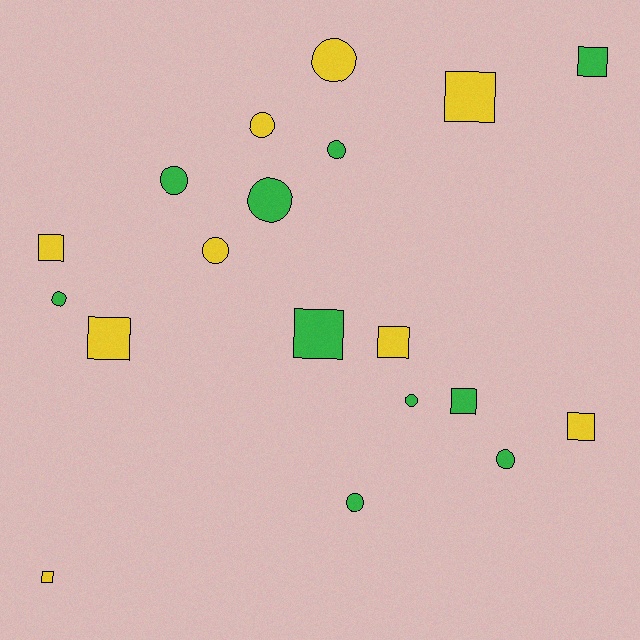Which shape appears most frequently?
Circle, with 10 objects.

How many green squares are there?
There are 3 green squares.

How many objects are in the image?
There are 19 objects.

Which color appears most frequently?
Green, with 10 objects.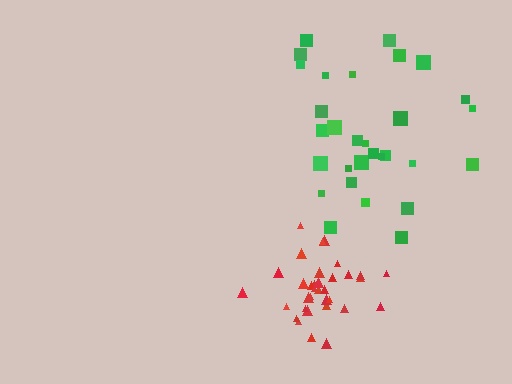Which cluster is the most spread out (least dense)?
Green.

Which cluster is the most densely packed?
Red.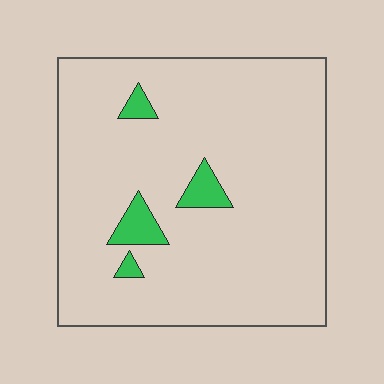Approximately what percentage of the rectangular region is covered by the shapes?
Approximately 5%.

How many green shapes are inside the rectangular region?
4.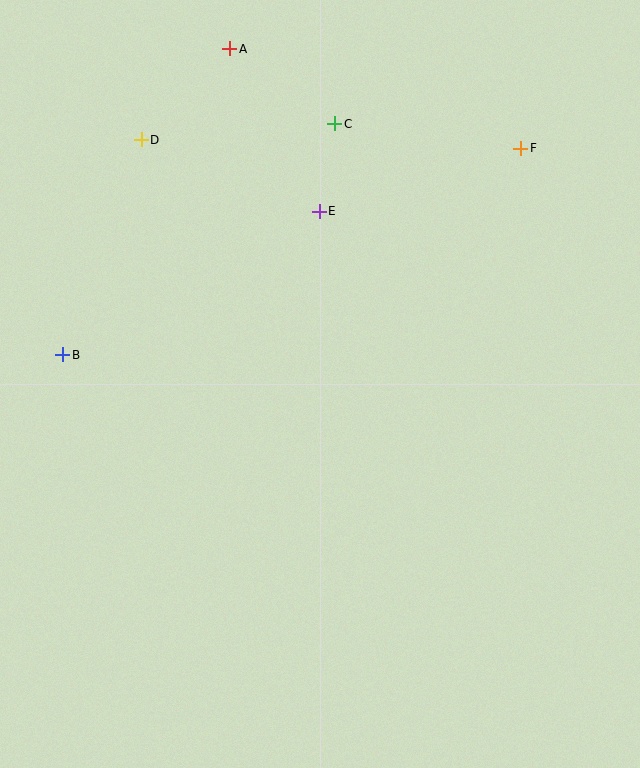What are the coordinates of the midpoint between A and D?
The midpoint between A and D is at (186, 94).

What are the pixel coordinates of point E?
Point E is at (319, 211).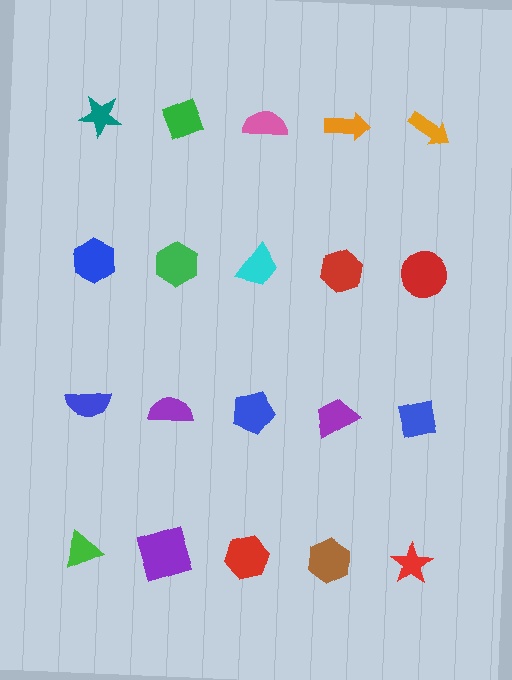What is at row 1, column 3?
A pink semicircle.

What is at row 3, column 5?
A blue square.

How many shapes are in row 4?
5 shapes.